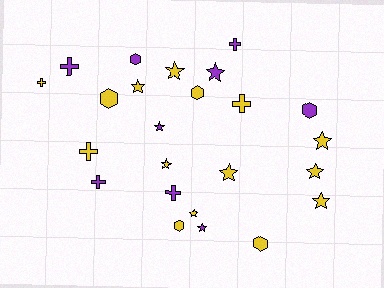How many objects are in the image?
There are 24 objects.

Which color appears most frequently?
Yellow, with 15 objects.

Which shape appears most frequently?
Star, with 11 objects.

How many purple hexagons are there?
There are 2 purple hexagons.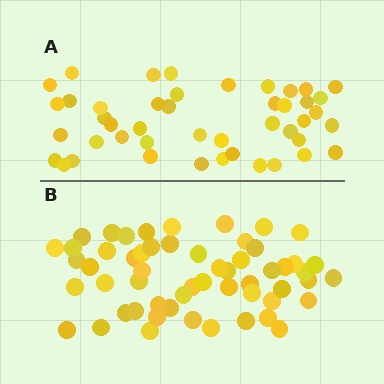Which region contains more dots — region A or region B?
Region B (the bottom region) has more dots.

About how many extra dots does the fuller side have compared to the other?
Region B has roughly 12 or so more dots than region A.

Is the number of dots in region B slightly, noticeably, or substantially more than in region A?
Region B has only slightly more — the two regions are fairly close. The ratio is roughly 1.2 to 1.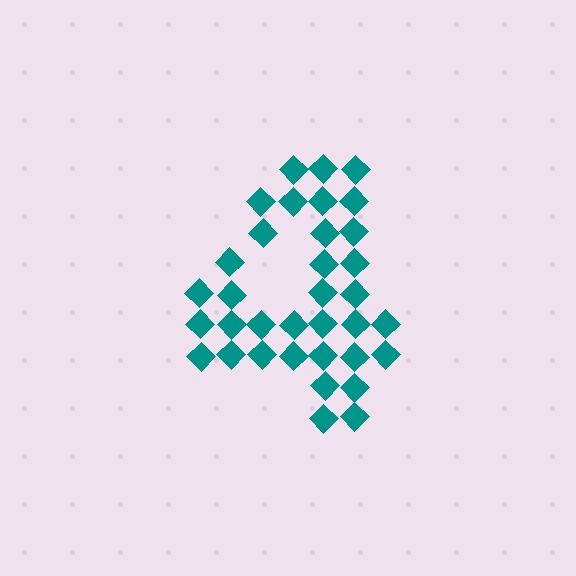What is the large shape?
The large shape is the digit 4.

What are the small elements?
The small elements are diamonds.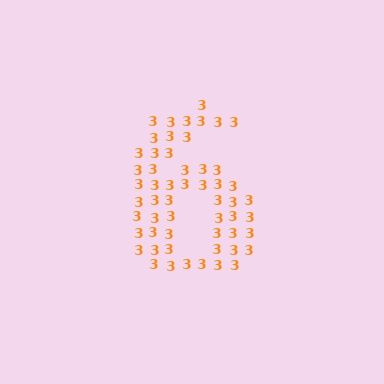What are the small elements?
The small elements are digit 3's.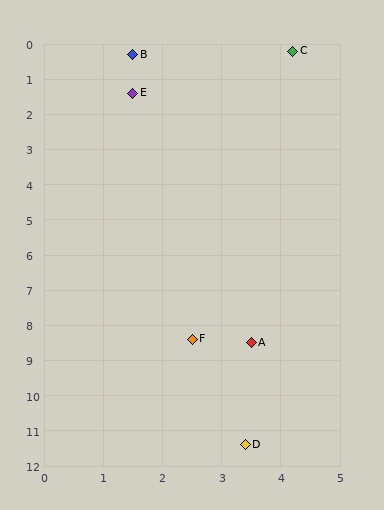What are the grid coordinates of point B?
Point B is at approximately (1.5, 0.3).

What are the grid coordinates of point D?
Point D is at approximately (3.4, 11.4).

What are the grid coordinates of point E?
Point E is at approximately (1.5, 1.4).